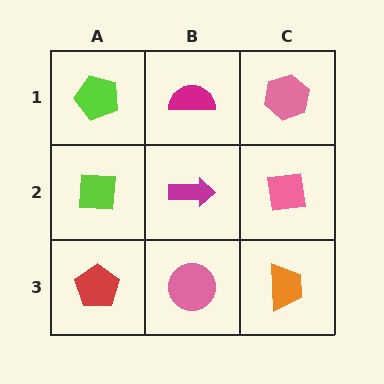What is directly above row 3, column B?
A magenta arrow.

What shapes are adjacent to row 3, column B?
A magenta arrow (row 2, column B), a red pentagon (row 3, column A), an orange trapezoid (row 3, column C).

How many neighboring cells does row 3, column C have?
2.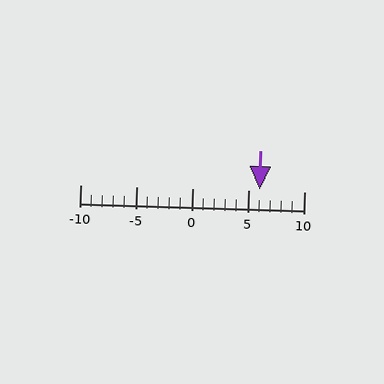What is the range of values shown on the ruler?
The ruler shows values from -10 to 10.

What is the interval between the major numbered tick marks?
The major tick marks are spaced 5 units apart.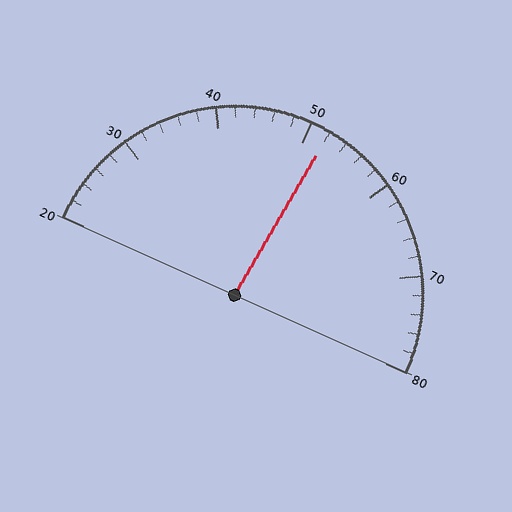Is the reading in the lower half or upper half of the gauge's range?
The reading is in the upper half of the range (20 to 80).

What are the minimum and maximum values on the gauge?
The gauge ranges from 20 to 80.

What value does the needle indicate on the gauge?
The needle indicates approximately 52.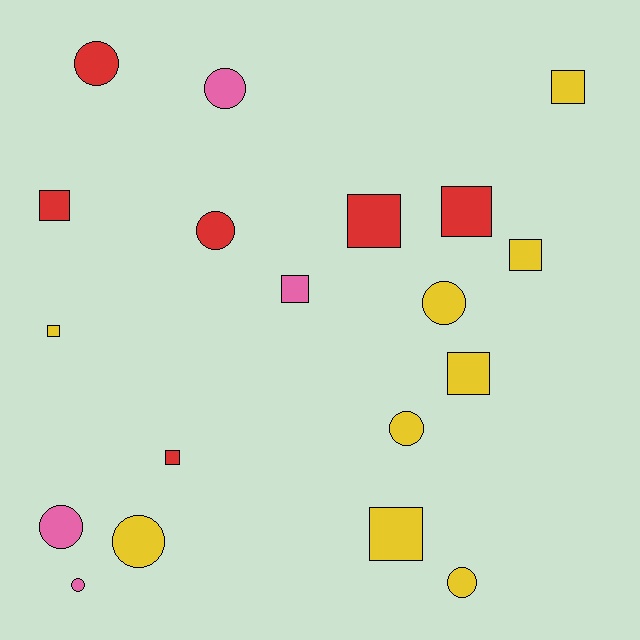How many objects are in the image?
There are 19 objects.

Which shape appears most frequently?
Square, with 10 objects.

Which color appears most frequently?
Yellow, with 9 objects.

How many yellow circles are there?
There are 4 yellow circles.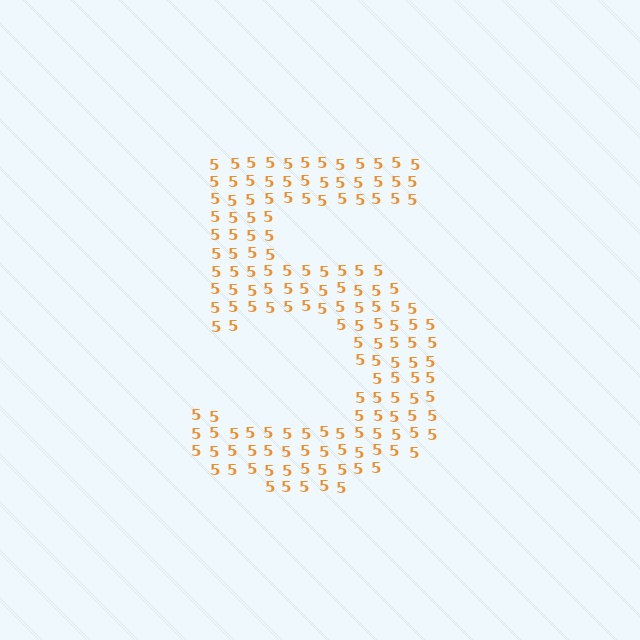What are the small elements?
The small elements are digit 5's.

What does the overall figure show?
The overall figure shows the digit 5.